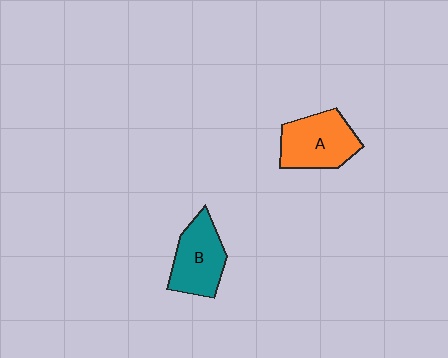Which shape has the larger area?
Shape A (orange).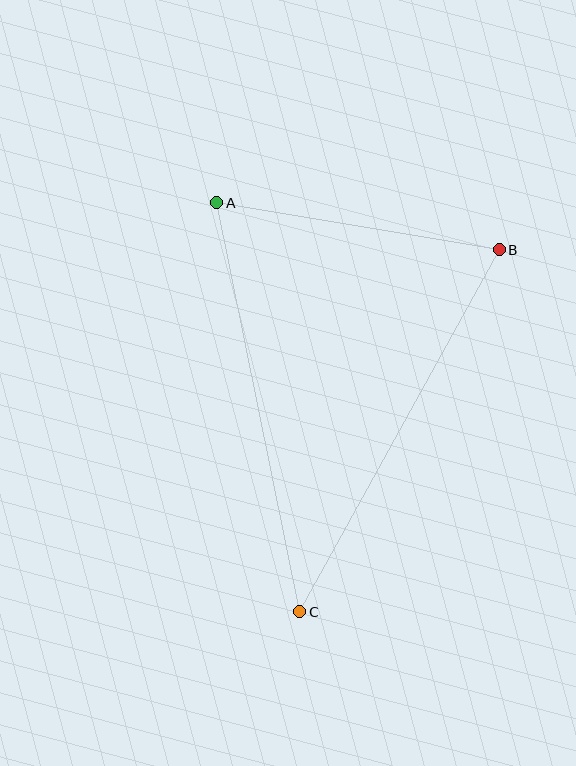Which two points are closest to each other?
Points A and B are closest to each other.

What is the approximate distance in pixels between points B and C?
The distance between B and C is approximately 414 pixels.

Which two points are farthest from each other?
Points A and C are farthest from each other.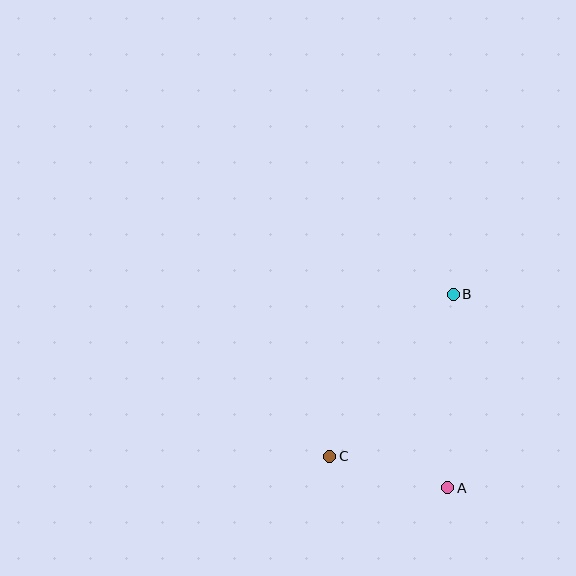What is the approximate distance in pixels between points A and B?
The distance between A and B is approximately 193 pixels.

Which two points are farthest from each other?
Points B and C are farthest from each other.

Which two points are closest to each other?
Points A and C are closest to each other.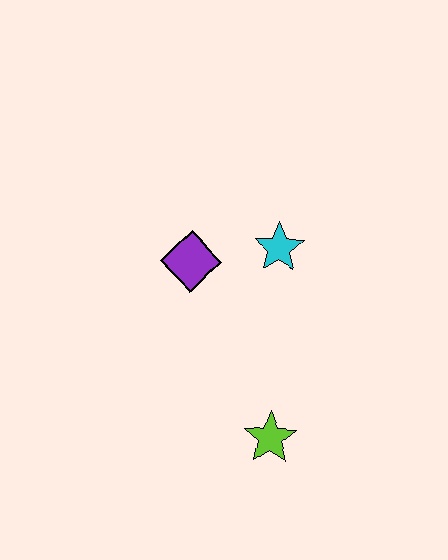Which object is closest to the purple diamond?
The cyan star is closest to the purple diamond.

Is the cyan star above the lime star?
Yes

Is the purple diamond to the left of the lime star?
Yes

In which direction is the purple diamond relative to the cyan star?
The purple diamond is to the left of the cyan star.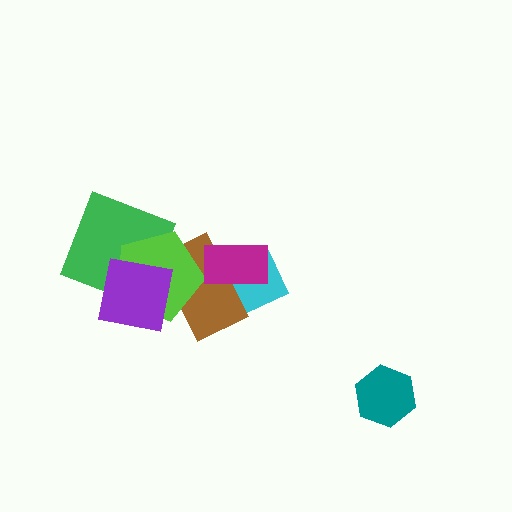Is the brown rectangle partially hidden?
Yes, it is partially covered by another shape.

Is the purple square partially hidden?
No, no other shape covers it.